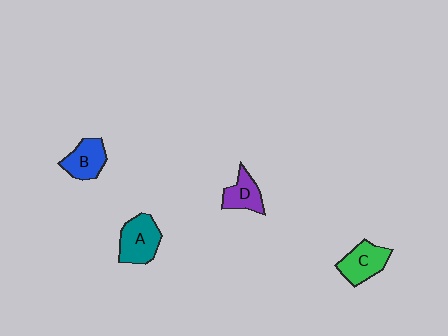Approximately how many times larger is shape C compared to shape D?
Approximately 1.3 times.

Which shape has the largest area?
Shape A (teal).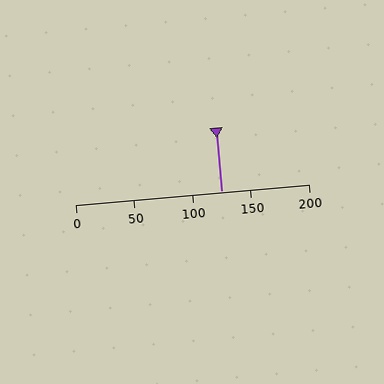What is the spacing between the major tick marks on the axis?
The major ticks are spaced 50 apart.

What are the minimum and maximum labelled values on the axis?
The axis runs from 0 to 200.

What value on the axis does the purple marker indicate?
The marker indicates approximately 125.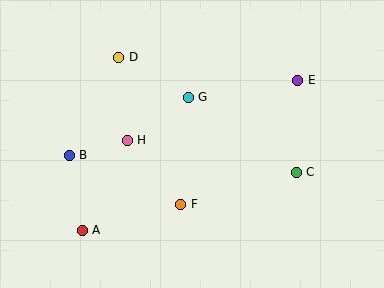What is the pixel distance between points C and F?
The distance between C and F is 120 pixels.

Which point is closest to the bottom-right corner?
Point C is closest to the bottom-right corner.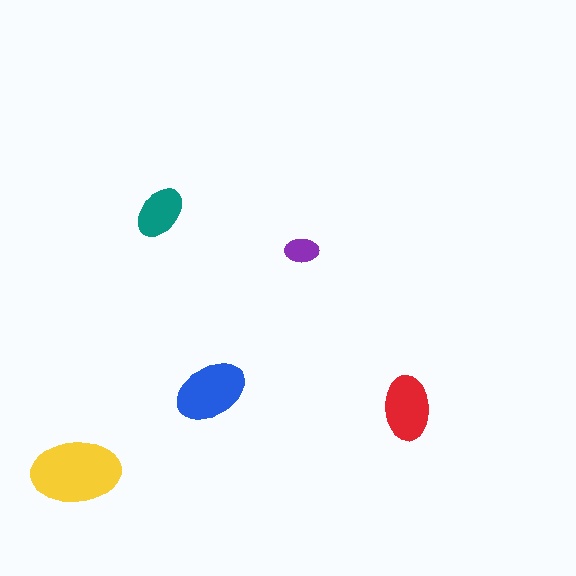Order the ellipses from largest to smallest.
the yellow one, the blue one, the red one, the teal one, the purple one.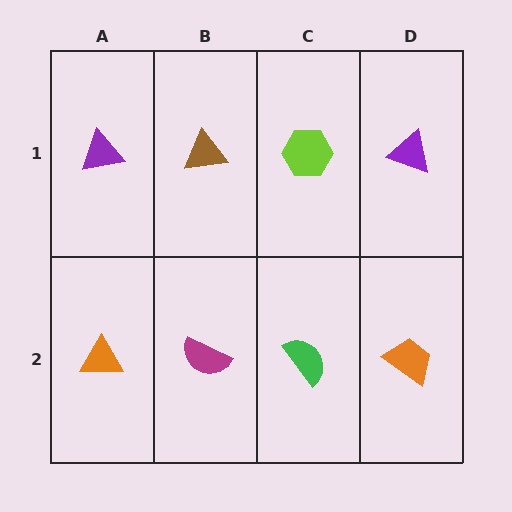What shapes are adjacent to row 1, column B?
A magenta semicircle (row 2, column B), a purple triangle (row 1, column A), a lime hexagon (row 1, column C).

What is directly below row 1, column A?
An orange triangle.